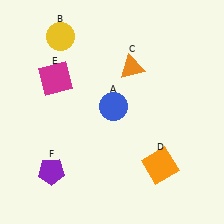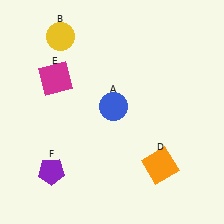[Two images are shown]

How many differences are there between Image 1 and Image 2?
There is 1 difference between the two images.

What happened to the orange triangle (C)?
The orange triangle (C) was removed in Image 2. It was in the top-right area of Image 1.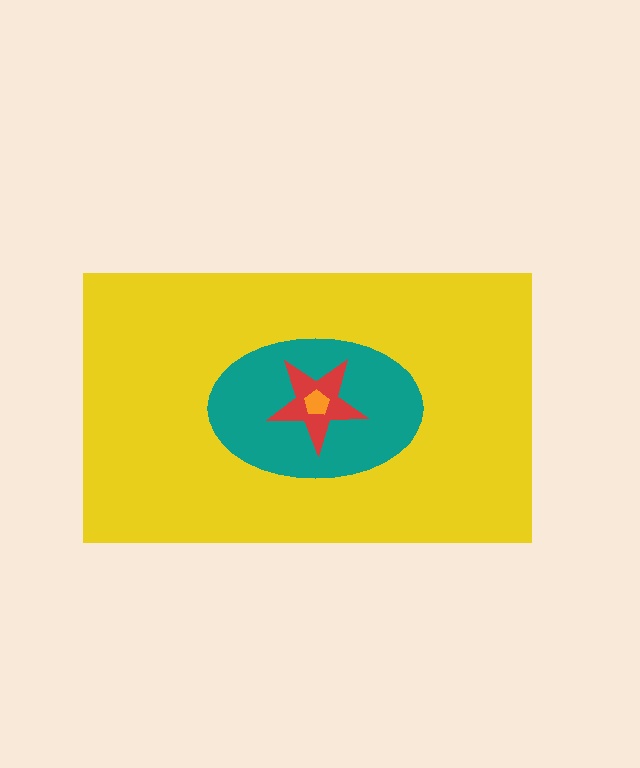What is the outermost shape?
The yellow rectangle.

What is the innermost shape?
The orange pentagon.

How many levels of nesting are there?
4.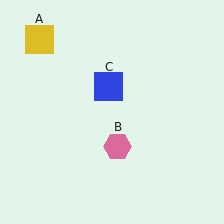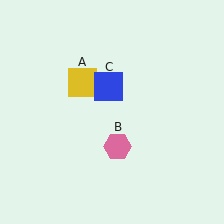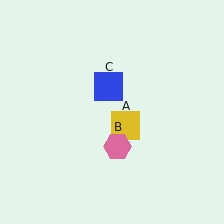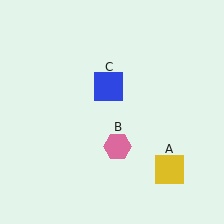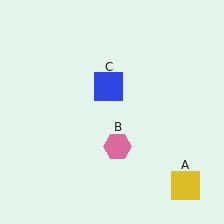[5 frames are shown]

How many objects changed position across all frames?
1 object changed position: yellow square (object A).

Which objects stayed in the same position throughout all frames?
Pink hexagon (object B) and blue square (object C) remained stationary.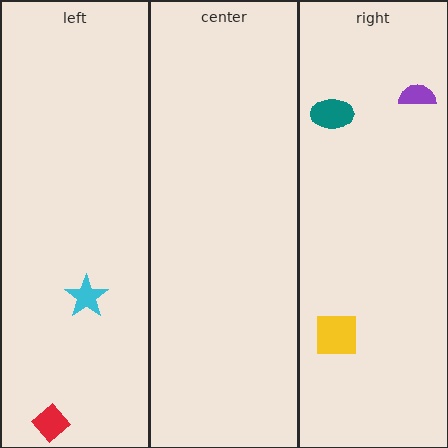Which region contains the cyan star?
The left region.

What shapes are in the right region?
The purple semicircle, the teal ellipse, the yellow square.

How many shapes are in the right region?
3.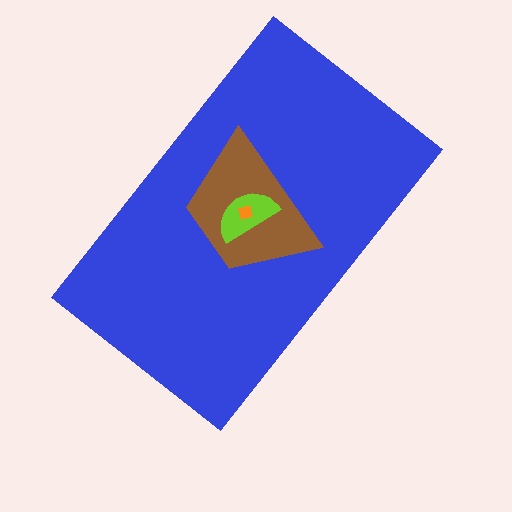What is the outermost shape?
The blue rectangle.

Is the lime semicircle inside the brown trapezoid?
Yes.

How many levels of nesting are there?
4.